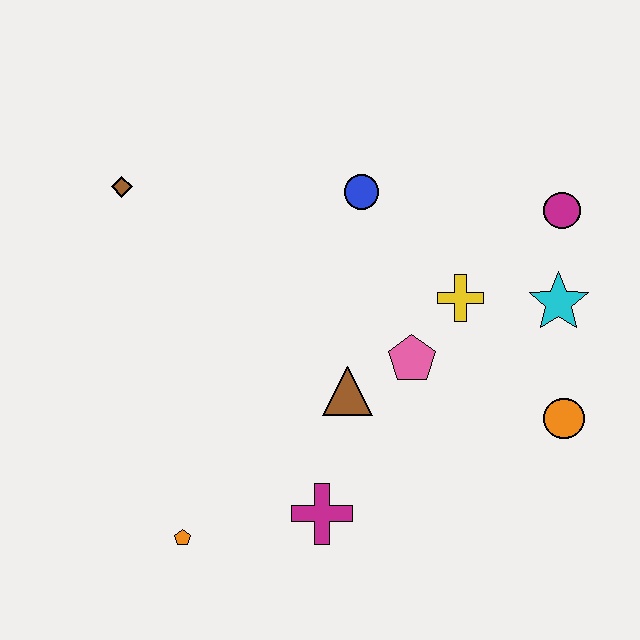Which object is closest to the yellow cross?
The pink pentagon is closest to the yellow cross.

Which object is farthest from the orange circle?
The brown diamond is farthest from the orange circle.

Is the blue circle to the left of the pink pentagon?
Yes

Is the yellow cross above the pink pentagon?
Yes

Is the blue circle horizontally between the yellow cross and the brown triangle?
Yes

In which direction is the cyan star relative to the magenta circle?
The cyan star is below the magenta circle.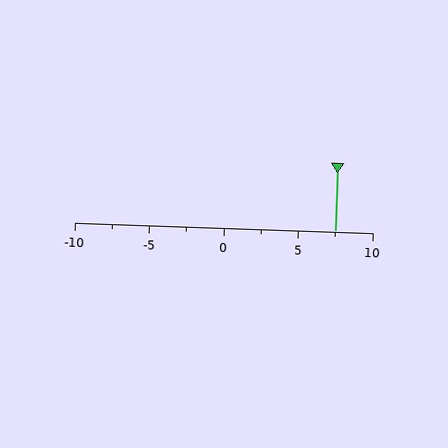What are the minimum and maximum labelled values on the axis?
The axis runs from -10 to 10.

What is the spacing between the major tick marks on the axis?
The major ticks are spaced 5 apart.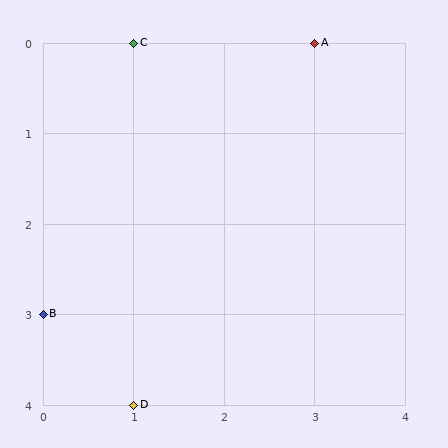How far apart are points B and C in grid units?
Points B and C are 1 column and 3 rows apart (about 3.2 grid units diagonally).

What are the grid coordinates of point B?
Point B is at grid coordinates (0, 3).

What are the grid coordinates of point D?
Point D is at grid coordinates (1, 4).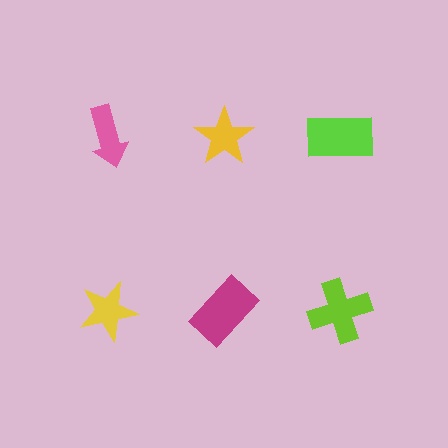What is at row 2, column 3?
A lime cross.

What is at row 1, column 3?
A lime rectangle.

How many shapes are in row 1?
3 shapes.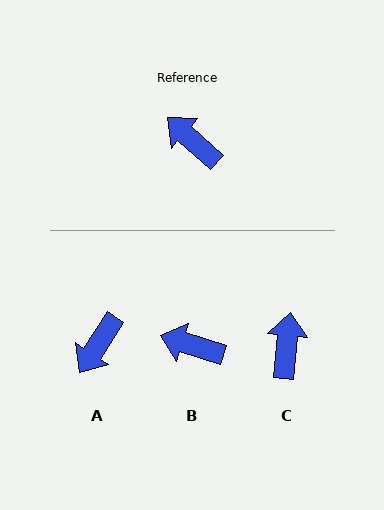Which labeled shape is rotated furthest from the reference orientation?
A, about 99 degrees away.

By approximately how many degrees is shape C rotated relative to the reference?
Approximately 54 degrees clockwise.